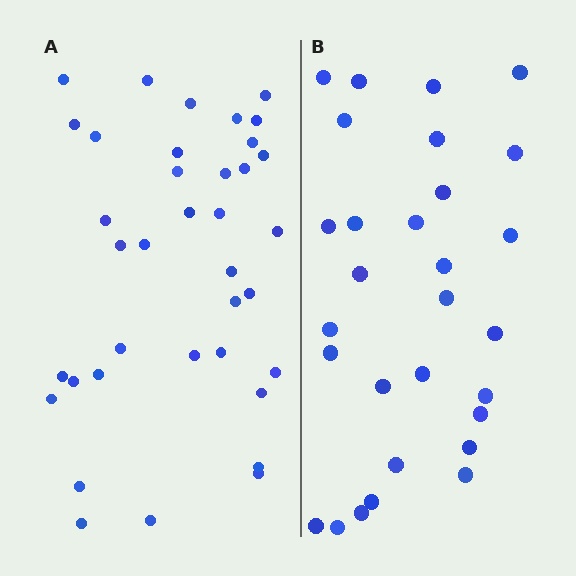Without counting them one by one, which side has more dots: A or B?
Region A (the left region) has more dots.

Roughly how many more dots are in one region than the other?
Region A has roughly 8 or so more dots than region B.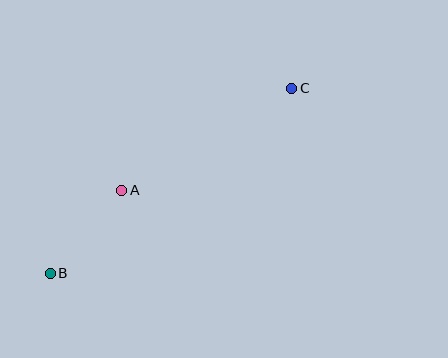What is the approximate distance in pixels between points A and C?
The distance between A and C is approximately 198 pixels.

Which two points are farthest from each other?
Points B and C are farthest from each other.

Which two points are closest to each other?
Points A and B are closest to each other.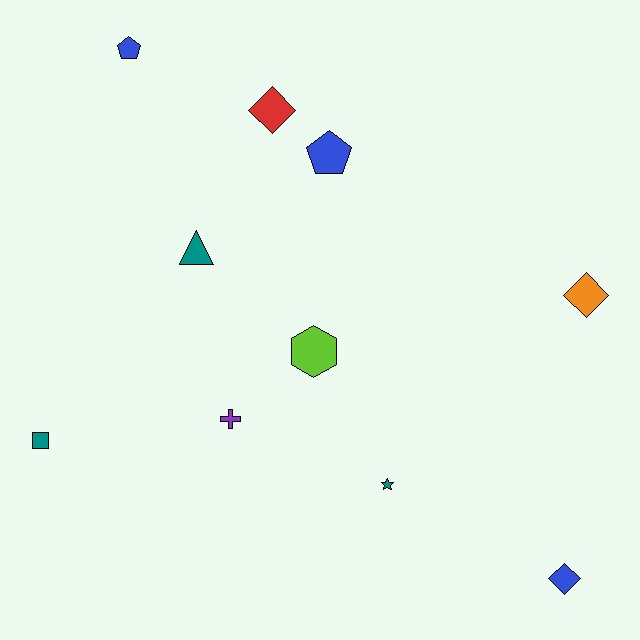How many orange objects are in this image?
There is 1 orange object.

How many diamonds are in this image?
There are 3 diamonds.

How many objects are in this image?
There are 10 objects.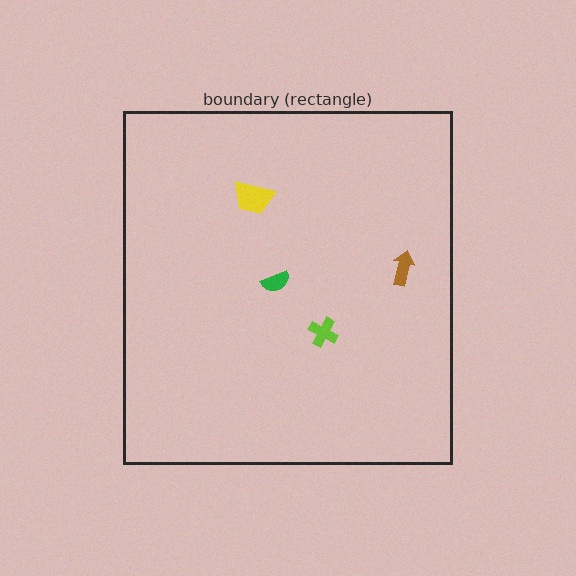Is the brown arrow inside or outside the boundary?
Inside.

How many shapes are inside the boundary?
4 inside, 0 outside.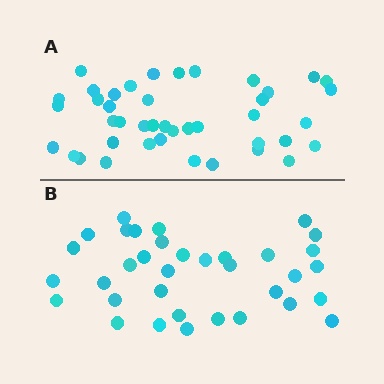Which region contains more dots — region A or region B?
Region A (the top region) has more dots.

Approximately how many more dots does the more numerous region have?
Region A has roughly 8 or so more dots than region B.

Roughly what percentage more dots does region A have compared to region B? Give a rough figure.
About 20% more.